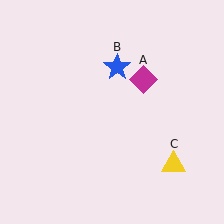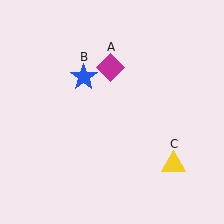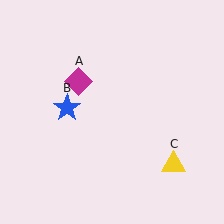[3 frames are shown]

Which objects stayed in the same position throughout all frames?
Yellow triangle (object C) remained stationary.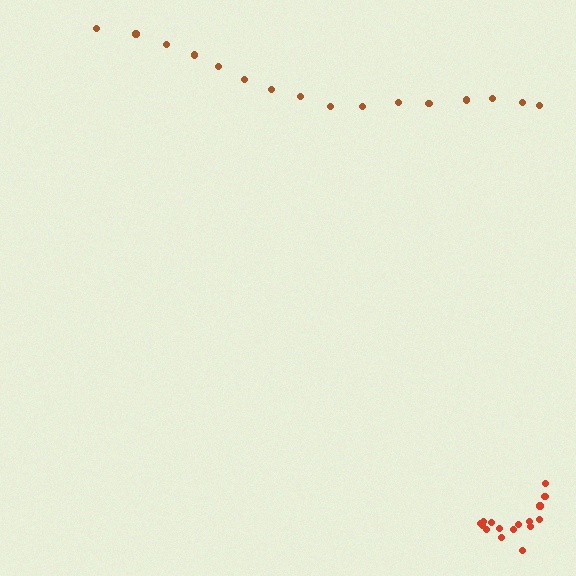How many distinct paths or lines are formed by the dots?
There are 2 distinct paths.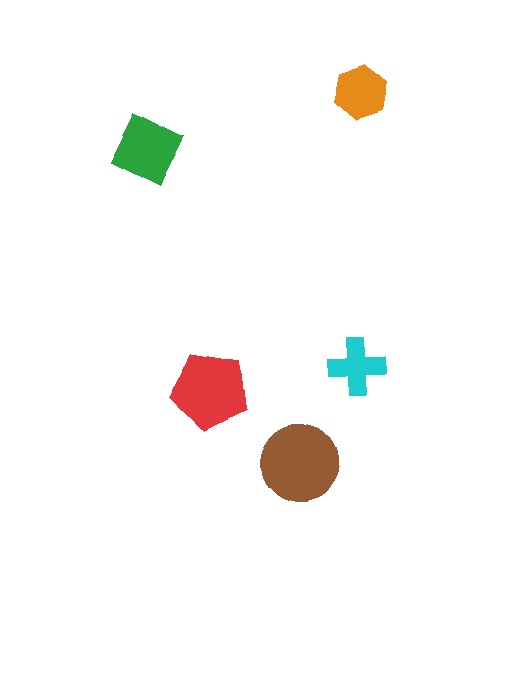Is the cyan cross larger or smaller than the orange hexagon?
Smaller.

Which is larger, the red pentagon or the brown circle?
The brown circle.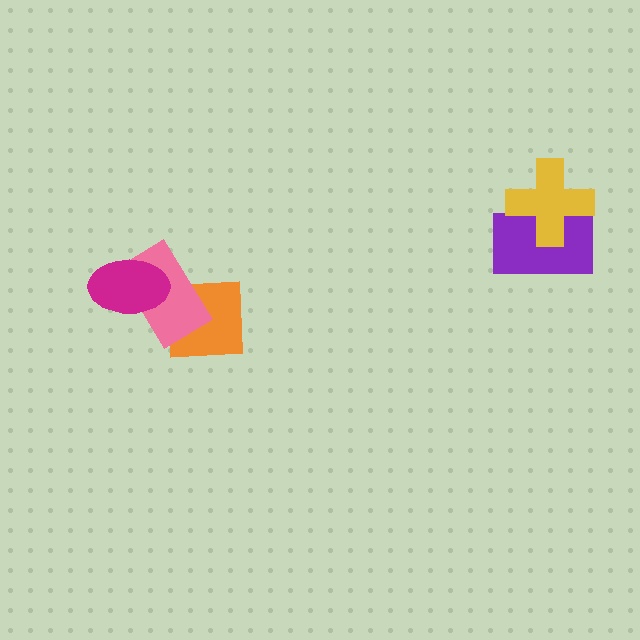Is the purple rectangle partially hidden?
Yes, it is partially covered by another shape.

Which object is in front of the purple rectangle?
The yellow cross is in front of the purple rectangle.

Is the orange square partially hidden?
Yes, it is partially covered by another shape.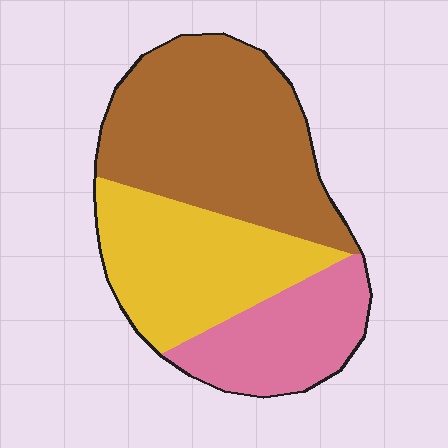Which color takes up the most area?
Brown, at roughly 45%.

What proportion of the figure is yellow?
Yellow takes up about one third (1/3) of the figure.